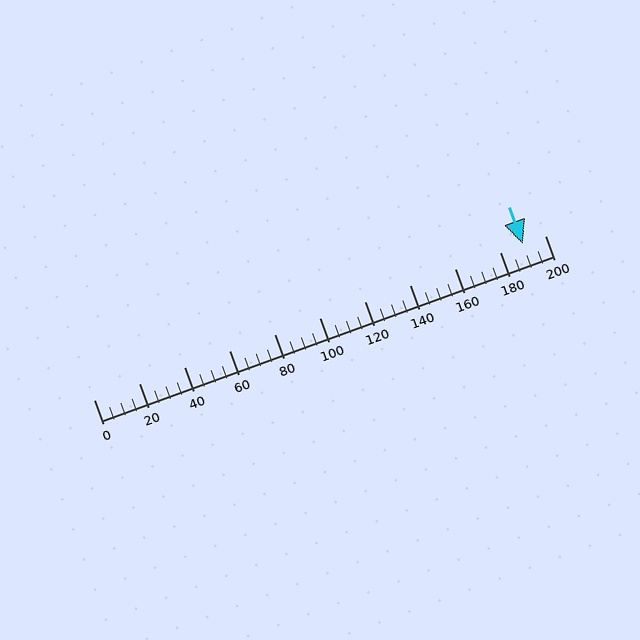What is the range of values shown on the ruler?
The ruler shows values from 0 to 200.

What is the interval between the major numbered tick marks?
The major tick marks are spaced 20 units apart.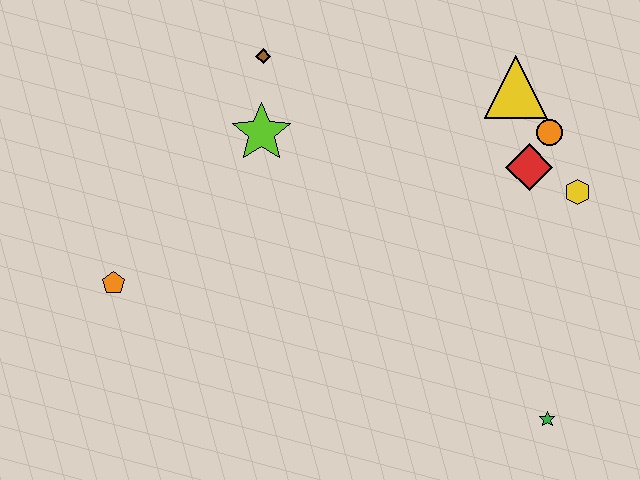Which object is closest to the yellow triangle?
The orange circle is closest to the yellow triangle.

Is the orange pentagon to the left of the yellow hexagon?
Yes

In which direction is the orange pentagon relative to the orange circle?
The orange pentagon is to the left of the orange circle.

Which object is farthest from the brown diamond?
The green star is farthest from the brown diamond.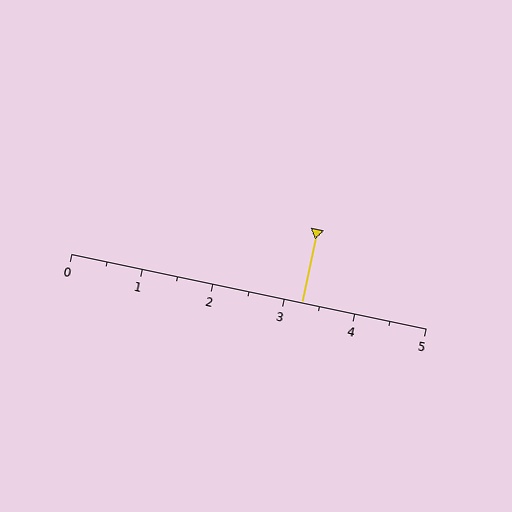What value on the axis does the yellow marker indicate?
The marker indicates approximately 3.2.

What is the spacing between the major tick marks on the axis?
The major ticks are spaced 1 apart.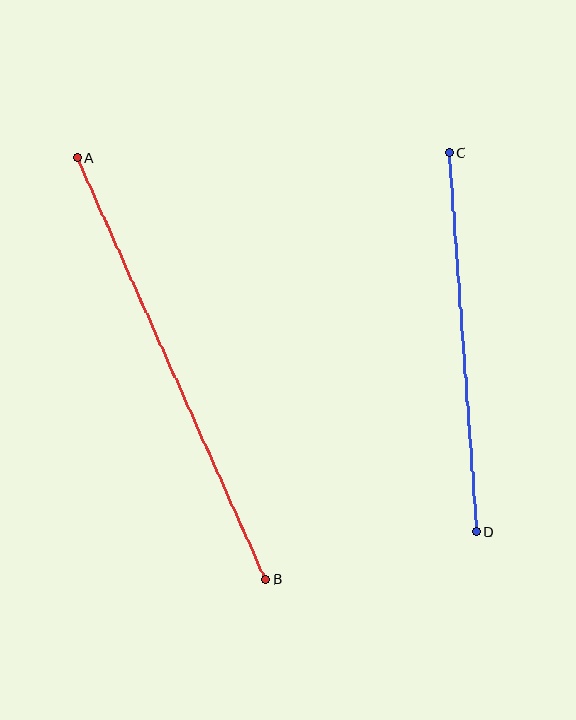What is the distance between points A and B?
The distance is approximately 462 pixels.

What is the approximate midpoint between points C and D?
The midpoint is at approximately (463, 342) pixels.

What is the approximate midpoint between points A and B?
The midpoint is at approximately (171, 369) pixels.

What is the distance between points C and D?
The distance is approximately 380 pixels.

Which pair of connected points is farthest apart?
Points A and B are farthest apart.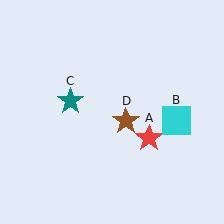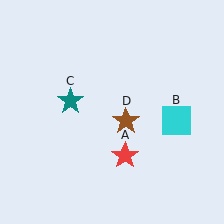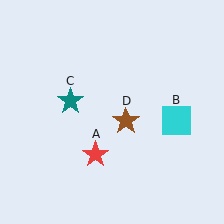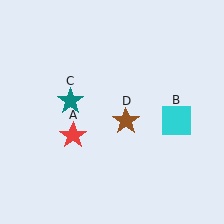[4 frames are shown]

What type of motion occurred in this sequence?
The red star (object A) rotated clockwise around the center of the scene.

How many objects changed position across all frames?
1 object changed position: red star (object A).